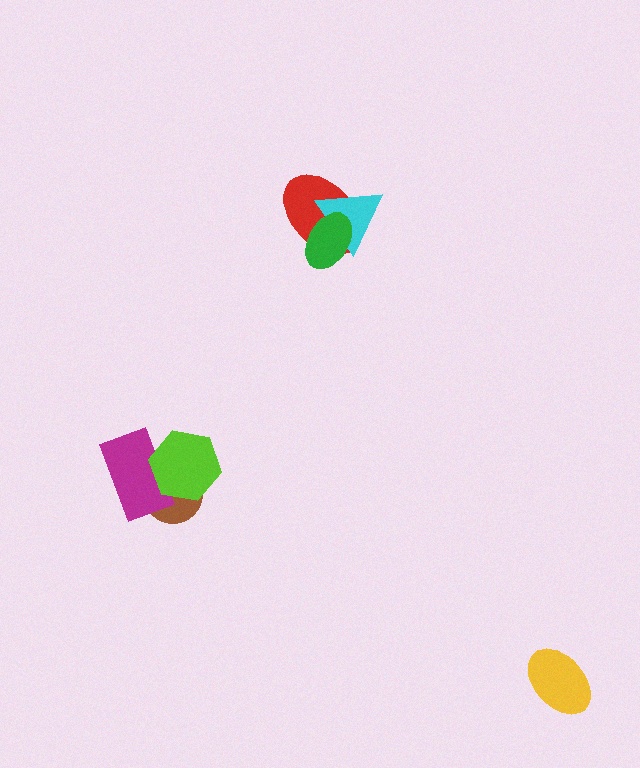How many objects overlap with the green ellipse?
2 objects overlap with the green ellipse.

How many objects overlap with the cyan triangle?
2 objects overlap with the cyan triangle.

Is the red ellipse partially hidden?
Yes, it is partially covered by another shape.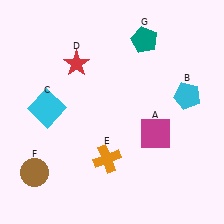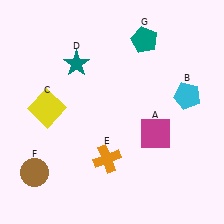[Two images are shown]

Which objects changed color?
C changed from cyan to yellow. D changed from red to teal.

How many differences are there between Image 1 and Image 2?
There are 2 differences between the two images.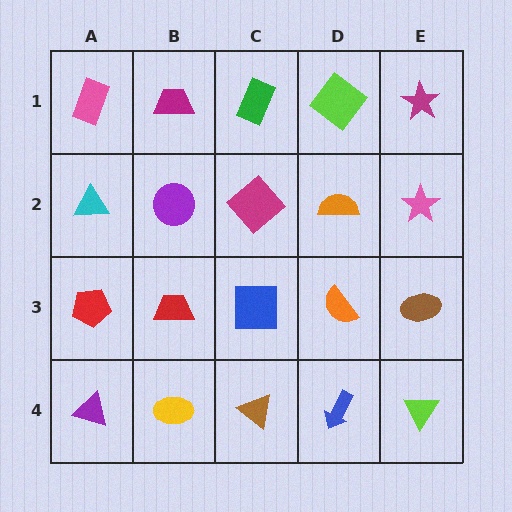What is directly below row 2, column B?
A red trapezoid.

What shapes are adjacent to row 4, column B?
A red trapezoid (row 3, column B), a purple triangle (row 4, column A), a brown triangle (row 4, column C).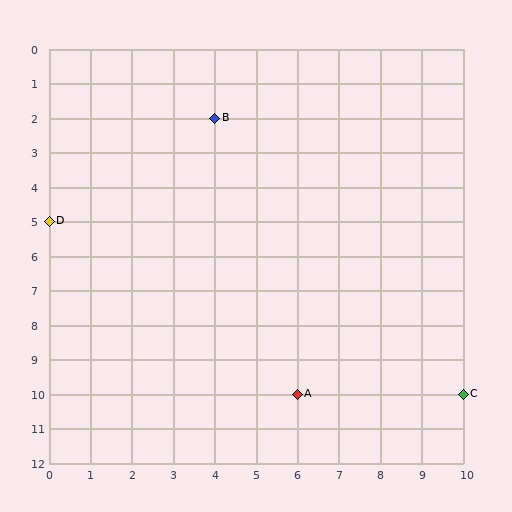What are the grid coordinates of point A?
Point A is at grid coordinates (6, 10).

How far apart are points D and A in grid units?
Points D and A are 6 columns and 5 rows apart (about 7.8 grid units diagonally).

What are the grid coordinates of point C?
Point C is at grid coordinates (10, 10).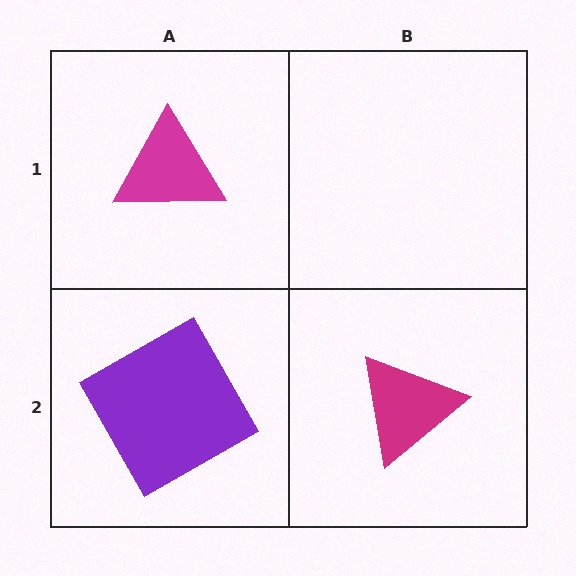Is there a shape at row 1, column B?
No, that cell is empty.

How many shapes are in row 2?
2 shapes.